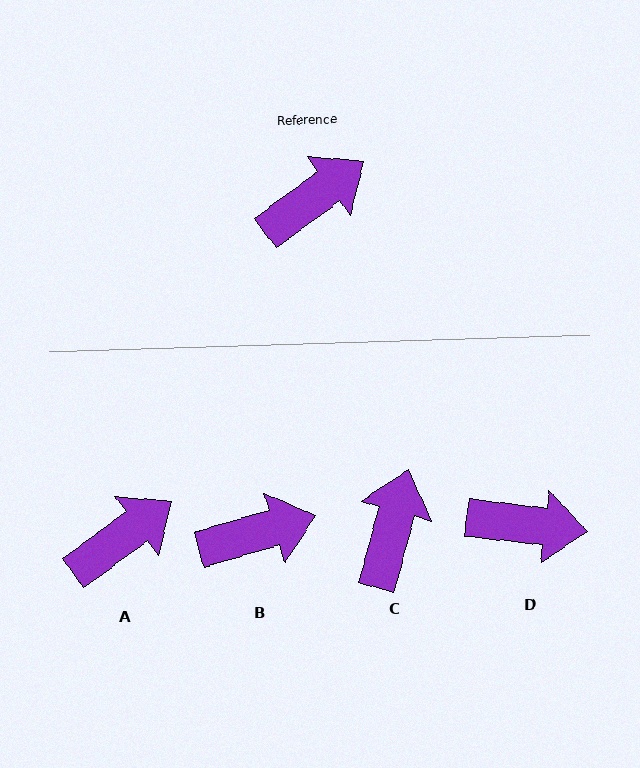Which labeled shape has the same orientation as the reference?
A.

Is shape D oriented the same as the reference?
No, it is off by about 43 degrees.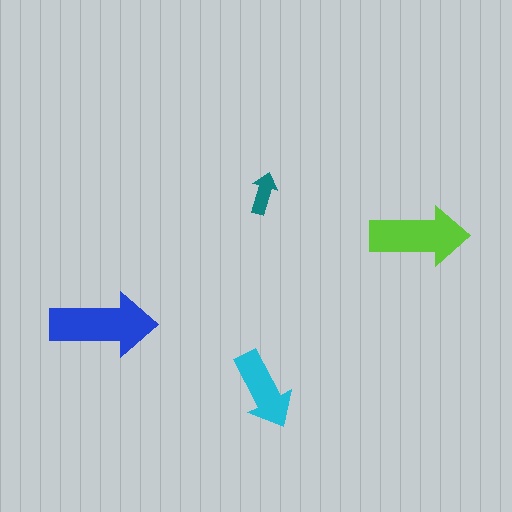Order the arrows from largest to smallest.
the blue one, the lime one, the cyan one, the teal one.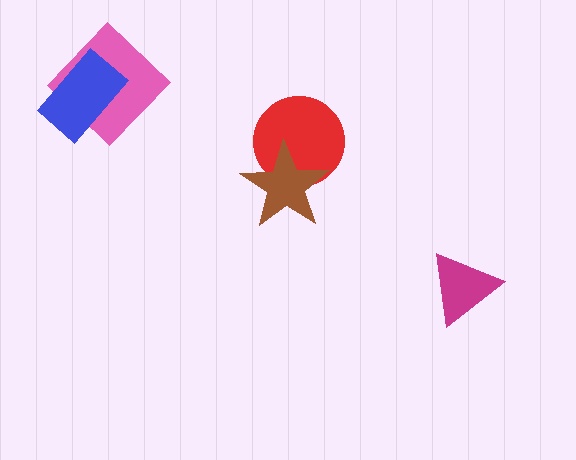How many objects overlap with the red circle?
1 object overlaps with the red circle.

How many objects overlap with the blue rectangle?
1 object overlaps with the blue rectangle.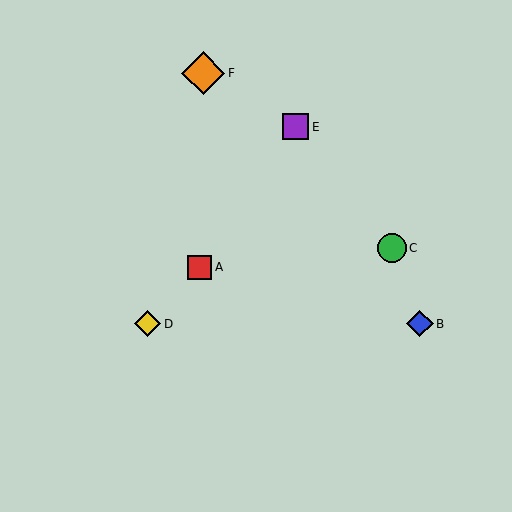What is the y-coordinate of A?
Object A is at y≈267.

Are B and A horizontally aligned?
No, B is at y≈324 and A is at y≈267.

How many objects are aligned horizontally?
2 objects (B, D) are aligned horizontally.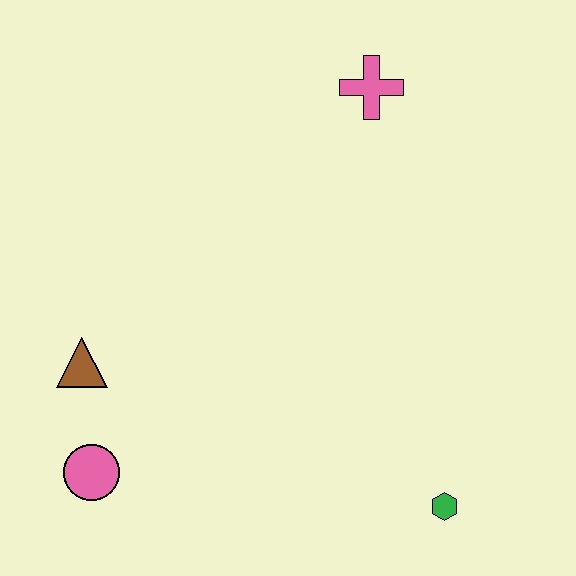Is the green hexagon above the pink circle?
No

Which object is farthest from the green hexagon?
The pink cross is farthest from the green hexagon.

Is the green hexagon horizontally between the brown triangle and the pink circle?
No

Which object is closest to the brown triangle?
The pink circle is closest to the brown triangle.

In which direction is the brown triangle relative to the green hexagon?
The brown triangle is to the left of the green hexagon.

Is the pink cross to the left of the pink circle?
No